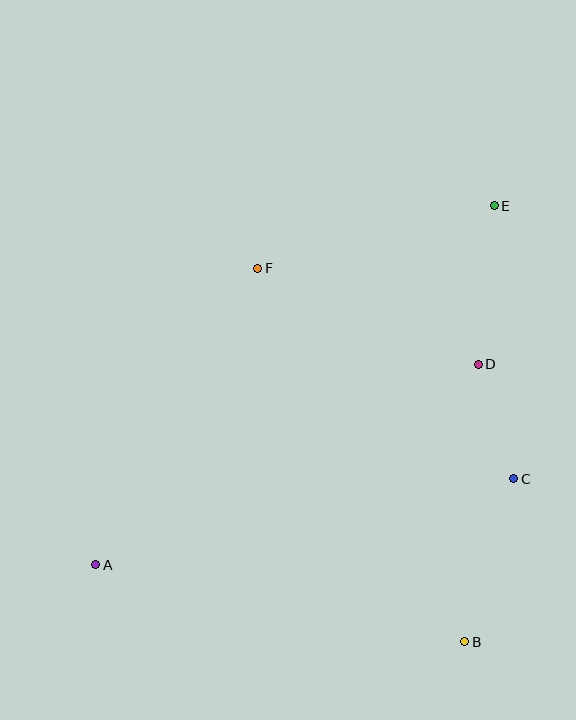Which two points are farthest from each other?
Points A and E are farthest from each other.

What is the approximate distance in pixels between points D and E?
The distance between D and E is approximately 159 pixels.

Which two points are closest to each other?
Points C and D are closest to each other.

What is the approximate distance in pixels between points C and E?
The distance between C and E is approximately 274 pixels.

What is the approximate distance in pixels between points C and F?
The distance between C and F is approximately 331 pixels.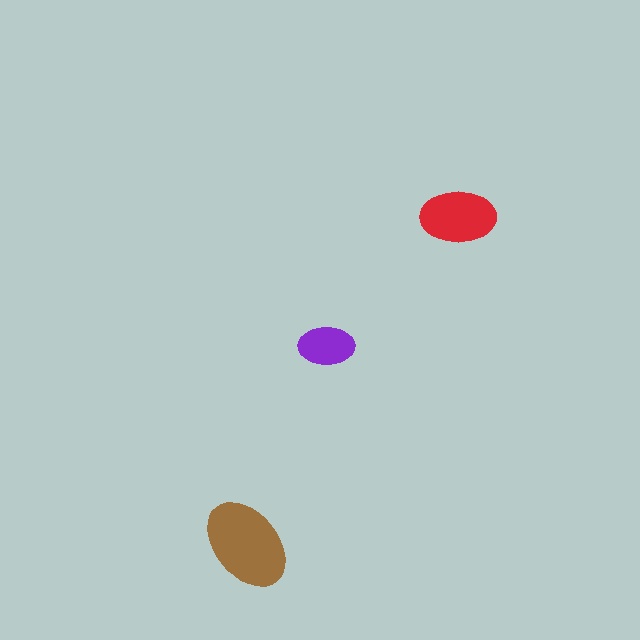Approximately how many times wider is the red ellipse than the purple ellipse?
About 1.5 times wider.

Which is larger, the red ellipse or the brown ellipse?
The brown one.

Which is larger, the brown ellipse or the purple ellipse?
The brown one.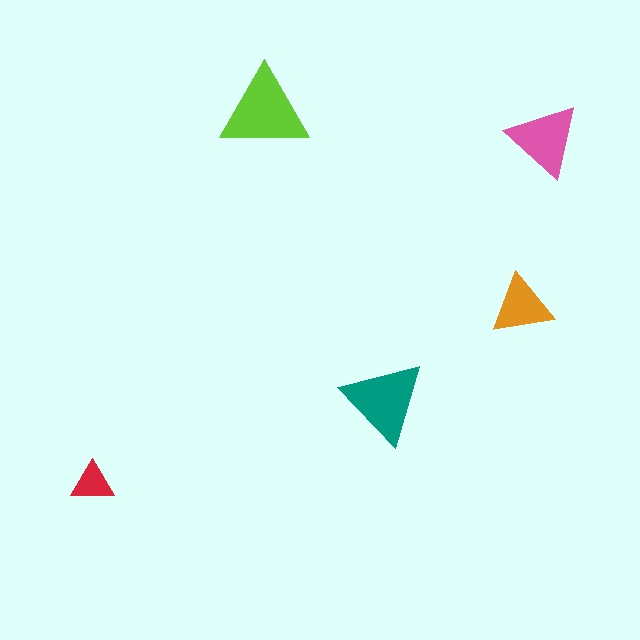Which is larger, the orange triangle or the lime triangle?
The lime one.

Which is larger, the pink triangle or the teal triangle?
The teal one.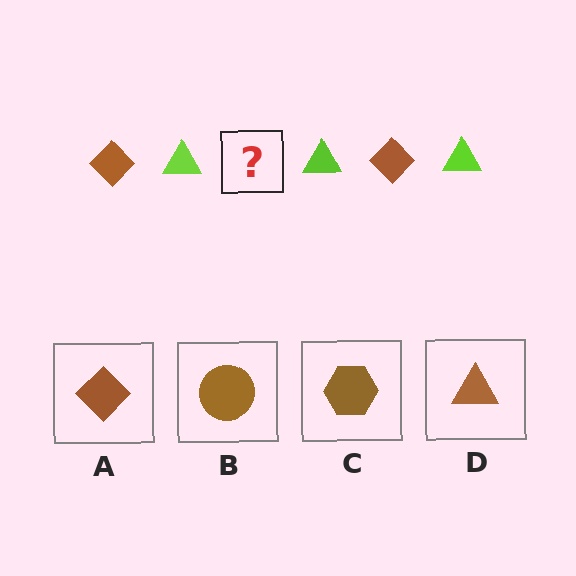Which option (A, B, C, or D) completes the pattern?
A.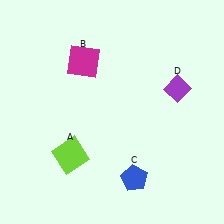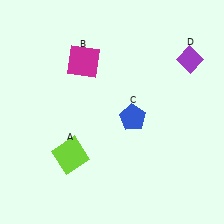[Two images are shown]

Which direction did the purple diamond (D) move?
The purple diamond (D) moved up.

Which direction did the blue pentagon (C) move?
The blue pentagon (C) moved up.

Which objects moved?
The objects that moved are: the blue pentagon (C), the purple diamond (D).